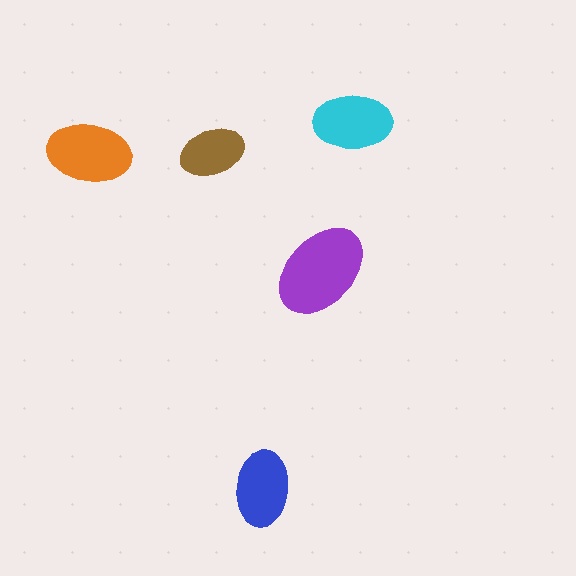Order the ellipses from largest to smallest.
the purple one, the orange one, the cyan one, the blue one, the brown one.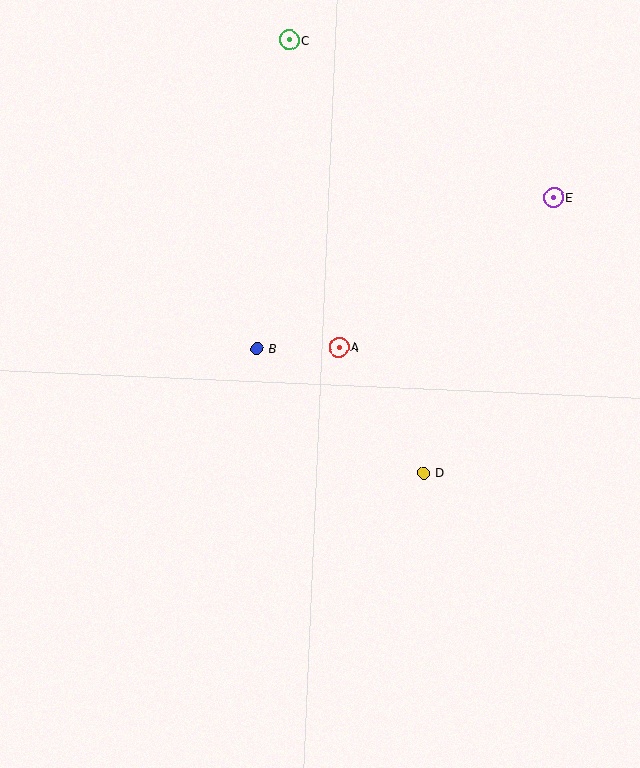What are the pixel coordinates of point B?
Point B is at (257, 348).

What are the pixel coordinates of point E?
Point E is at (553, 197).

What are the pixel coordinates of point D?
Point D is at (423, 473).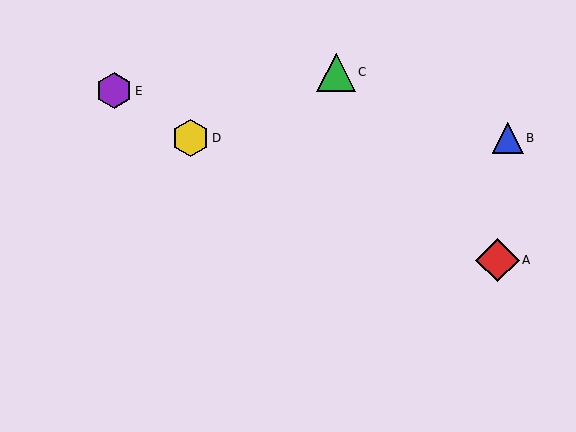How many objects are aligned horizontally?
2 objects (B, D) are aligned horizontally.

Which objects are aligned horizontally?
Objects B, D are aligned horizontally.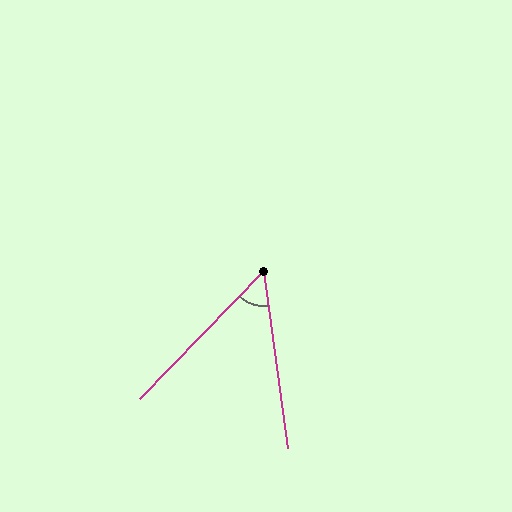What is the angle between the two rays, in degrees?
Approximately 52 degrees.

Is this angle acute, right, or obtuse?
It is acute.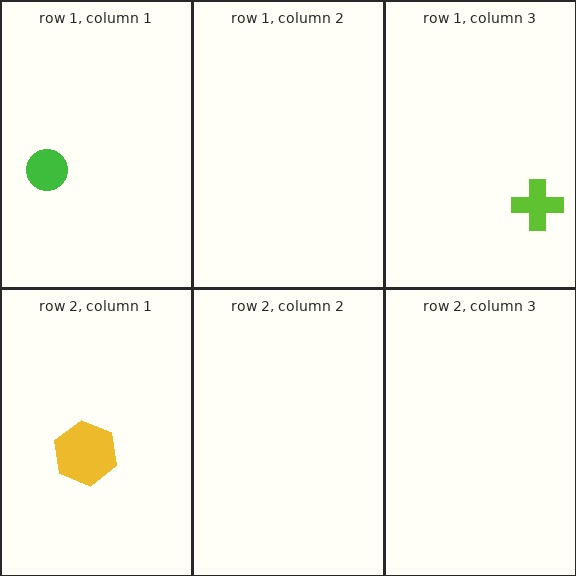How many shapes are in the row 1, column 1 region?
1.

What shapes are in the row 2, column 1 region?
The yellow hexagon.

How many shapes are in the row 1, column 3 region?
1.